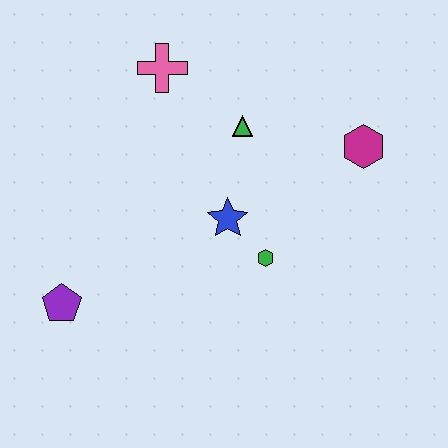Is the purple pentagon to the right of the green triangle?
No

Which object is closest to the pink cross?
The green triangle is closest to the pink cross.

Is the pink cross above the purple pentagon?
Yes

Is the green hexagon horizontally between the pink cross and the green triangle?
No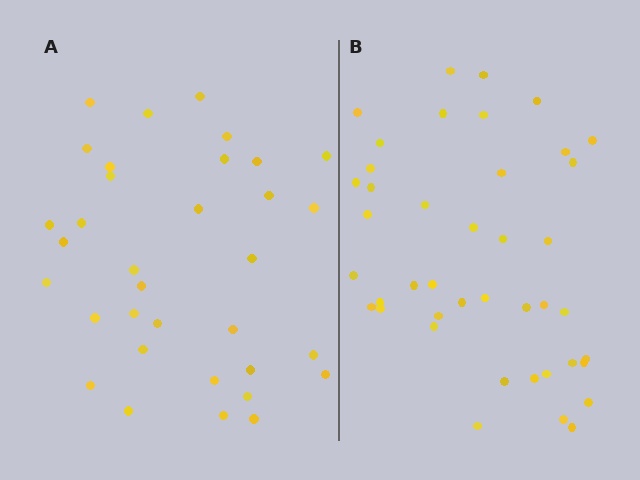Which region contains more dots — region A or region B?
Region B (the right region) has more dots.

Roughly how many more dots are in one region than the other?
Region B has roughly 8 or so more dots than region A.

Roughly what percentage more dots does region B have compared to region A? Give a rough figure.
About 25% more.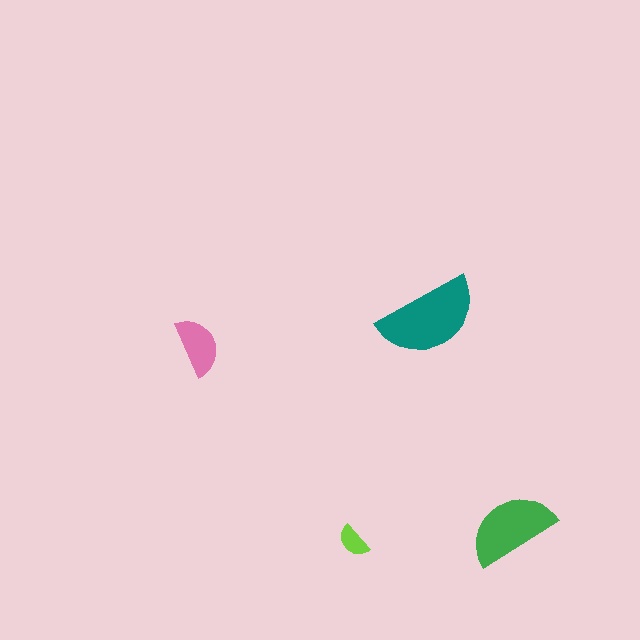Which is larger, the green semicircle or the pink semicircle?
The green one.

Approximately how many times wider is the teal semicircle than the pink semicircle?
About 1.5 times wider.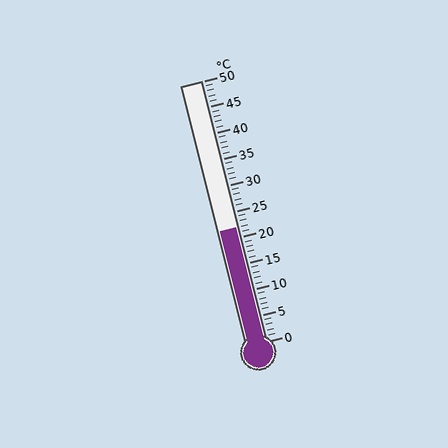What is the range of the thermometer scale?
The thermometer scale ranges from 0°C to 50°C.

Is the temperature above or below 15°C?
The temperature is above 15°C.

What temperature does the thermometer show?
The thermometer shows approximately 22°C.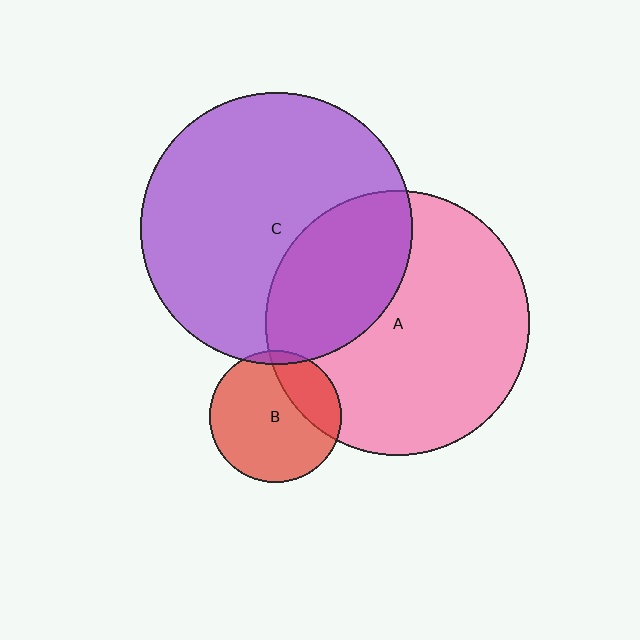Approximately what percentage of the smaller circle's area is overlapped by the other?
Approximately 25%.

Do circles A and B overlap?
Yes.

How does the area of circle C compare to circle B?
Approximately 4.2 times.